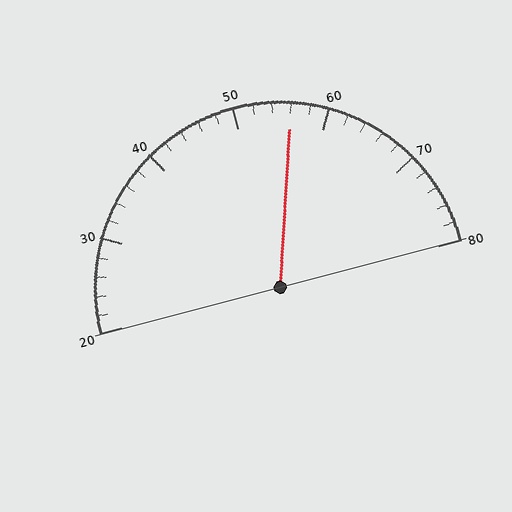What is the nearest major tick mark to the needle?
The nearest major tick mark is 60.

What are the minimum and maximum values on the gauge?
The gauge ranges from 20 to 80.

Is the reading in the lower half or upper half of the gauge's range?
The reading is in the upper half of the range (20 to 80).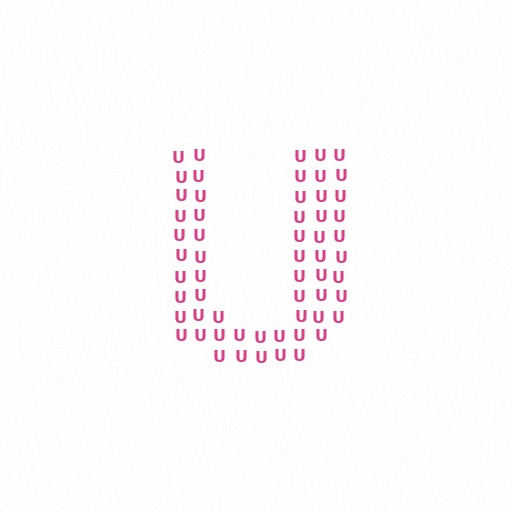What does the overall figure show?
The overall figure shows the letter U.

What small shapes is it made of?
It is made of small letter U's.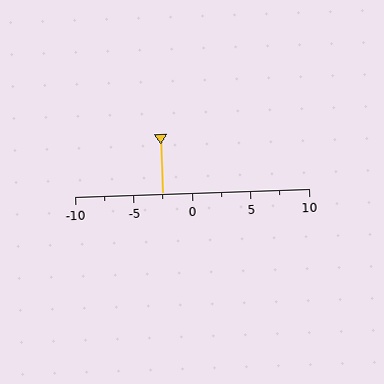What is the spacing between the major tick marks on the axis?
The major ticks are spaced 5 apart.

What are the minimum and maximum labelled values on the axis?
The axis runs from -10 to 10.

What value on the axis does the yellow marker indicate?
The marker indicates approximately -2.5.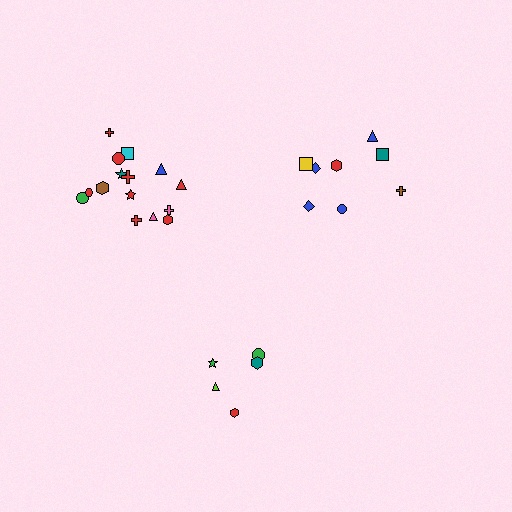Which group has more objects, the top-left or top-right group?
The top-left group.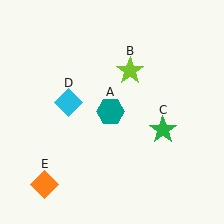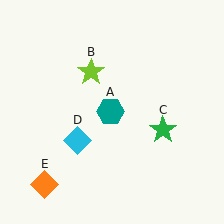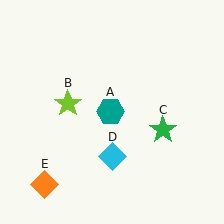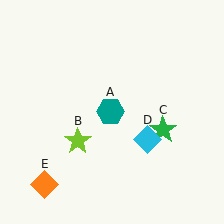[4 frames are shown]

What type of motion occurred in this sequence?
The lime star (object B), cyan diamond (object D) rotated counterclockwise around the center of the scene.